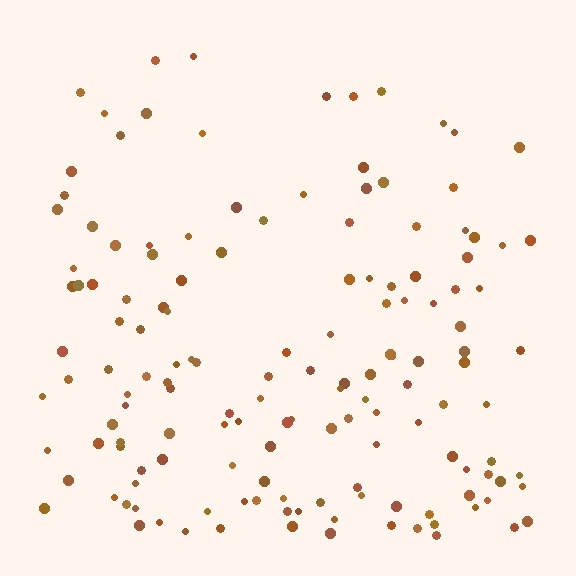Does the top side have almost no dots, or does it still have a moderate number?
Still a moderate number, just noticeably fewer than the bottom.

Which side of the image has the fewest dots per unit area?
The top.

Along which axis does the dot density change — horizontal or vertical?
Vertical.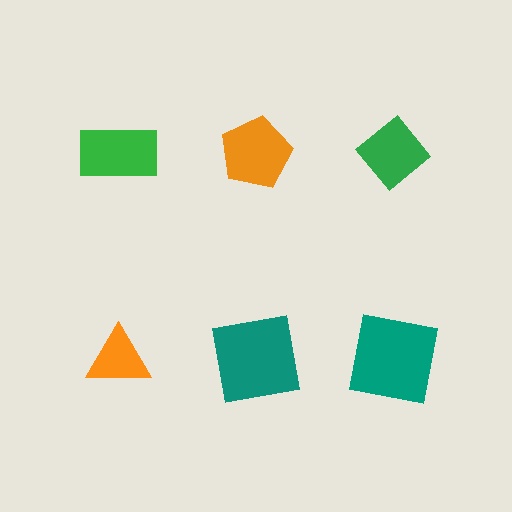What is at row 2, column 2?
A teal square.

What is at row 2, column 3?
A teal square.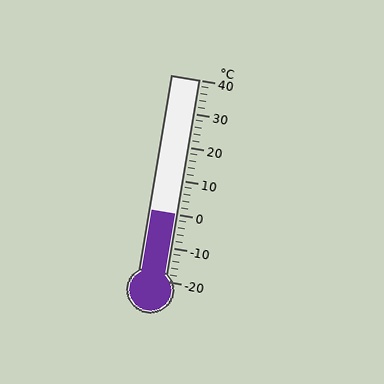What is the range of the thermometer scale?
The thermometer scale ranges from -20°C to 40°C.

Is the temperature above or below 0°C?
The temperature is at 0°C.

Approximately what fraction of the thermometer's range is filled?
The thermometer is filled to approximately 35% of its range.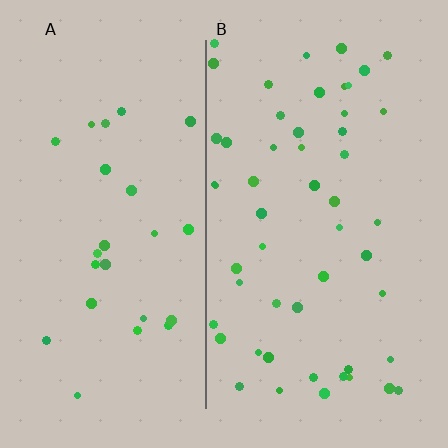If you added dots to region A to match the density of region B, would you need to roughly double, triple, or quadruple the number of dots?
Approximately double.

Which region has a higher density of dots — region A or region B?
B (the right).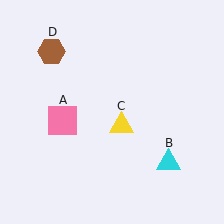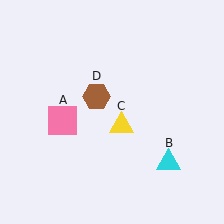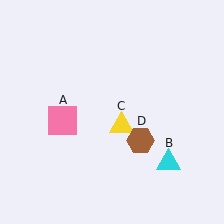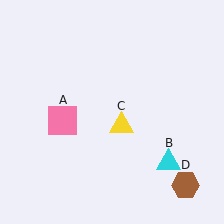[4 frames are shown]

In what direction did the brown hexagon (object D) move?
The brown hexagon (object D) moved down and to the right.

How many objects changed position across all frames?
1 object changed position: brown hexagon (object D).